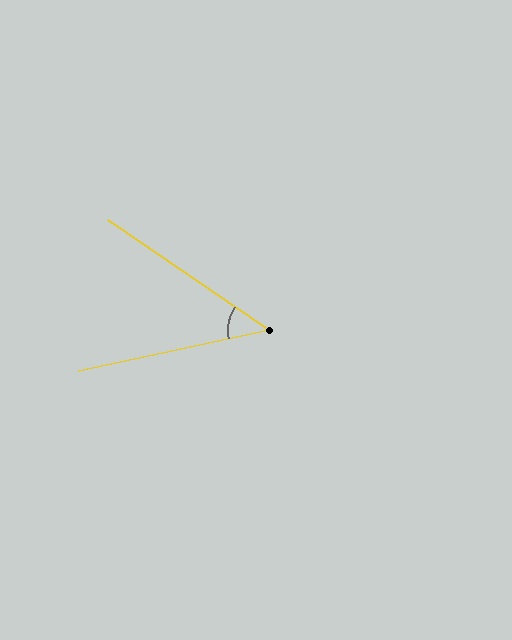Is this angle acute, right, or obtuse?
It is acute.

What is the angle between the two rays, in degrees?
Approximately 46 degrees.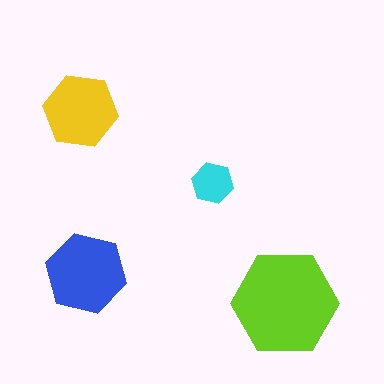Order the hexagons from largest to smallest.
the lime one, the blue one, the yellow one, the cyan one.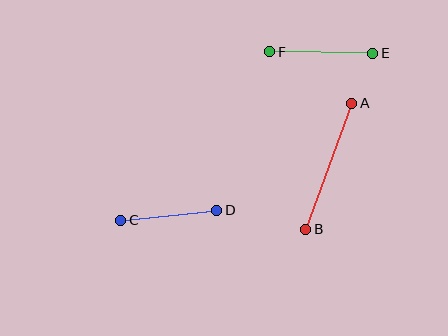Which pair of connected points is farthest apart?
Points A and B are farthest apart.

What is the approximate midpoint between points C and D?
The midpoint is at approximately (169, 215) pixels.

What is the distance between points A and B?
The distance is approximately 134 pixels.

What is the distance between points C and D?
The distance is approximately 96 pixels.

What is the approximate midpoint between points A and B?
The midpoint is at approximately (329, 166) pixels.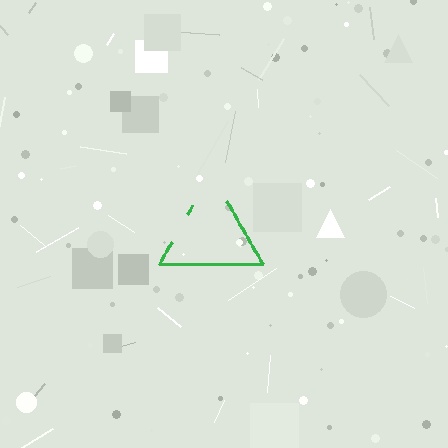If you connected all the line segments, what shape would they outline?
They would outline a triangle.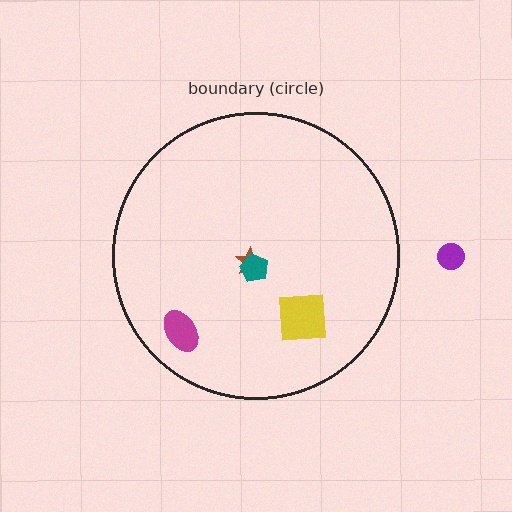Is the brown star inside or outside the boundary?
Inside.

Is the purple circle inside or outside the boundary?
Outside.